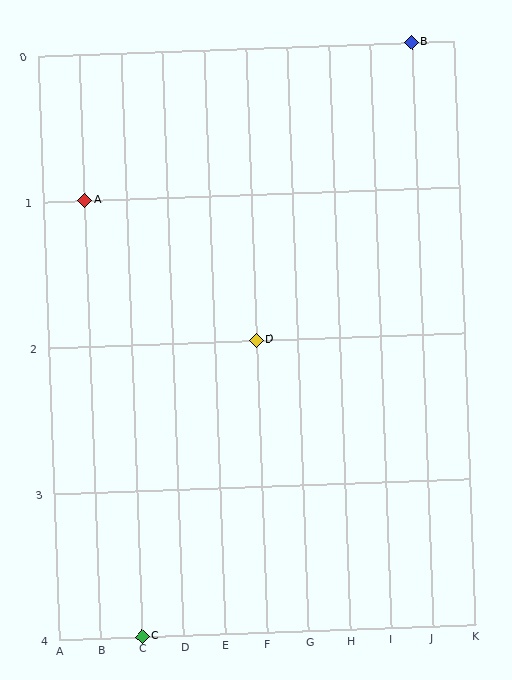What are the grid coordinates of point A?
Point A is at grid coordinates (B, 1).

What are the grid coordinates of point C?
Point C is at grid coordinates (C, 4).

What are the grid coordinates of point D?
Point D is at grid coordinates (F, 2).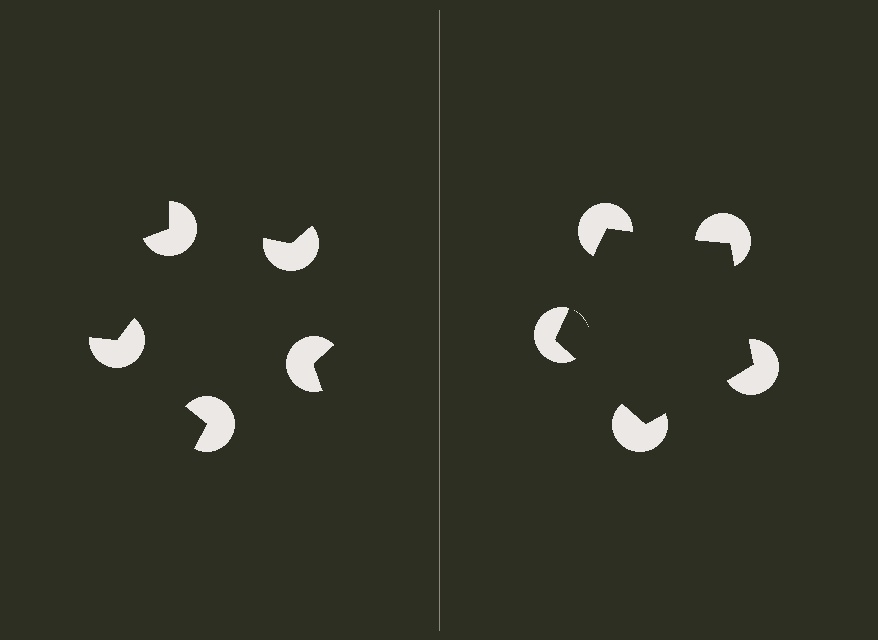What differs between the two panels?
The pac-man discs are positioned identically on both sides; only the wedge orientations differ. On the right they align to a pentagon; on the left they are misaligned.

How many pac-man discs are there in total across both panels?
10 — 5 on each side.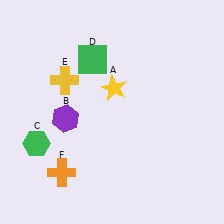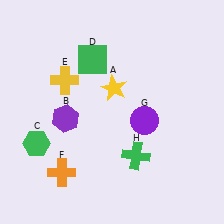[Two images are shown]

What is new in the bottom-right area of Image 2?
A purple circle (G) was added in the bottom-right area of Image 2.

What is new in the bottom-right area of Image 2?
A green cross (H) was added in the bottom-right area of Image 2.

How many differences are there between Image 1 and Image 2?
There are 2 differences between the two images.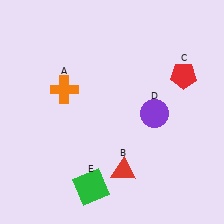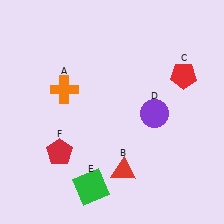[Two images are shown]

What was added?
A red pentagon (F) was added in Image 2.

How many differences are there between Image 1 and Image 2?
There is 1 difference between the two images.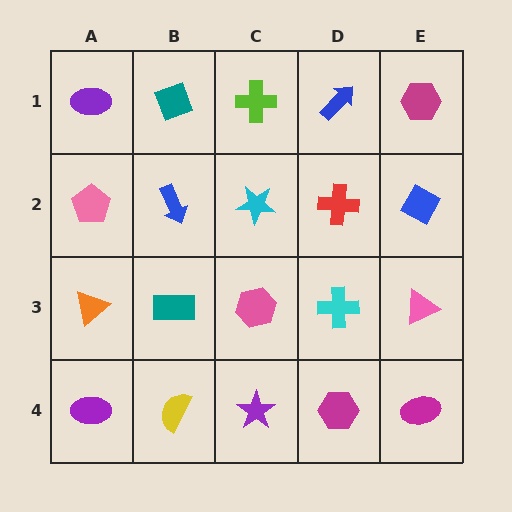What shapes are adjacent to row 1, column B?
A blue arrow (row 2, column B), a purple ellipse (row 1, column A), a lime cross (row 1, column C).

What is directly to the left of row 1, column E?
A blue arrow.